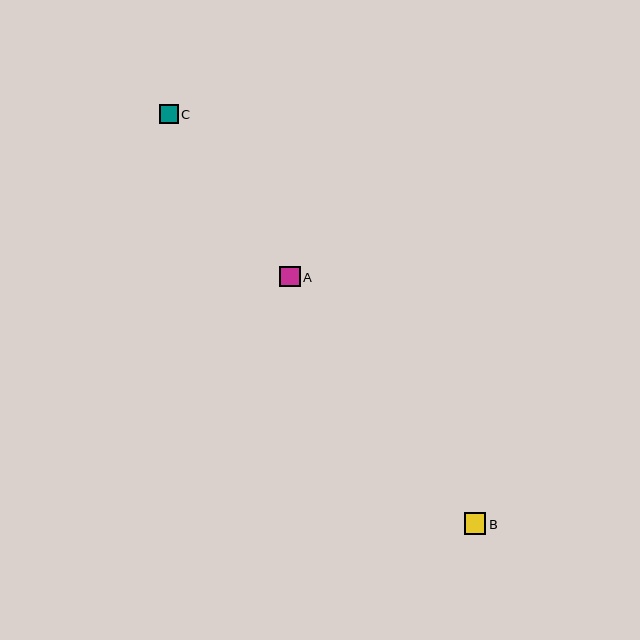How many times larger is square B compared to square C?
Square B is approximately 1.1 times the size of square C.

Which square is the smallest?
Square C is the smallest with a size of approximately 19 pixels.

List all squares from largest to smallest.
From largest to smallest: B, A, C.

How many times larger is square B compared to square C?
Square B is approximately 1.1 times the size of square C.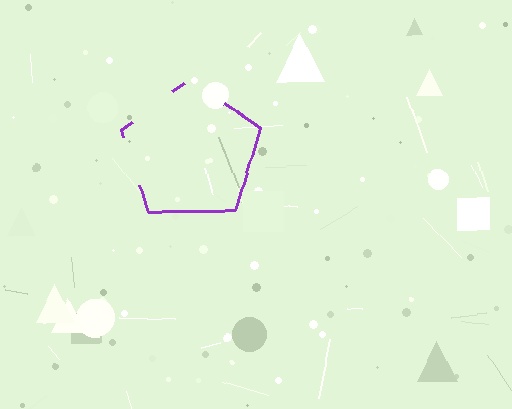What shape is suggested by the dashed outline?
The dashed outline suggests a pentagon.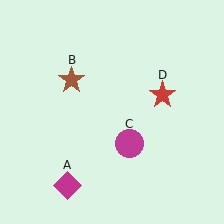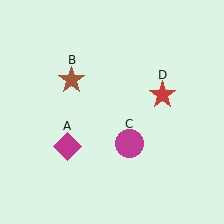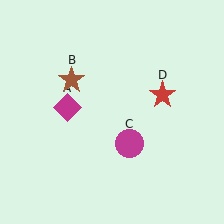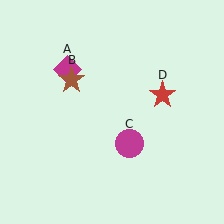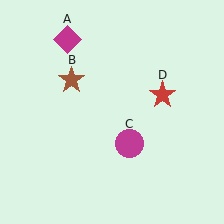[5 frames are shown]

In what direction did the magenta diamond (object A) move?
The magenta diamond (object A) moved up.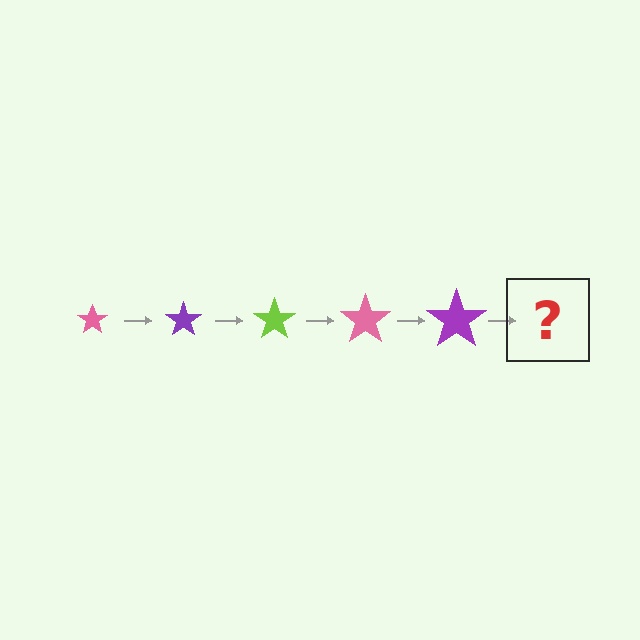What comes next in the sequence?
The next element should be a lime star, larger than the previous one.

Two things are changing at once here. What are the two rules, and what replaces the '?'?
The two rules are that the star grows larger each step and the color cycles through pink, purple, and lime. The '?' should be a lime star, larger than the previous one.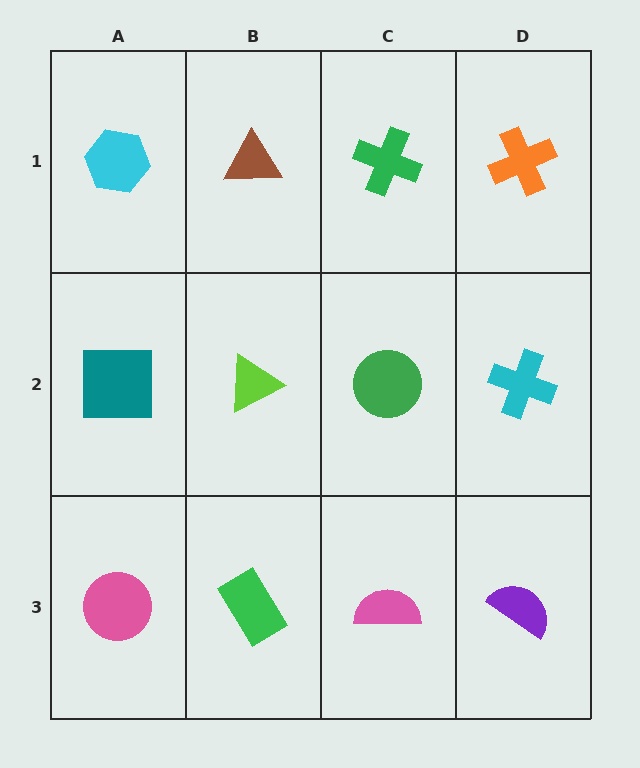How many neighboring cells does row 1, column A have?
2.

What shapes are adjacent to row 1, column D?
A cyan cross (row 2, column D), a green cross (row 1, column C).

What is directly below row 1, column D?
A cyan cross.